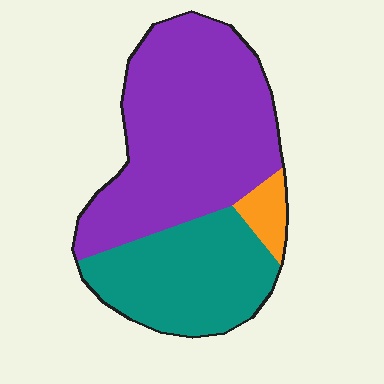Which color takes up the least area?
Orange, at roughly 5%.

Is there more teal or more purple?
Purple.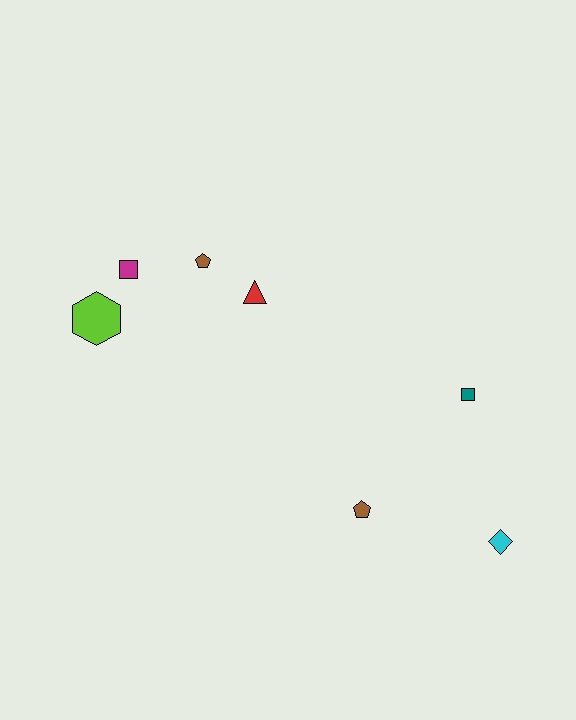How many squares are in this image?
There are 2 squares.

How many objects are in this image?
There are 7 objects.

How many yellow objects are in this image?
There are no yellow objects.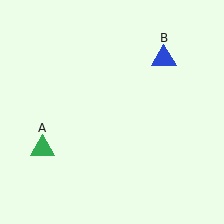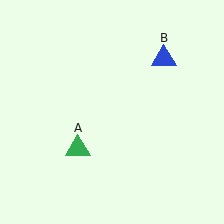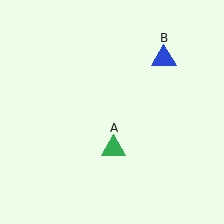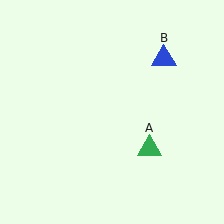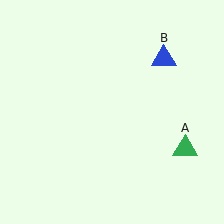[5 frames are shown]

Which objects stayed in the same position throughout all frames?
Blue triangle (object B) remained stationary.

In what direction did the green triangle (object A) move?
The green triangle (object A) moved right.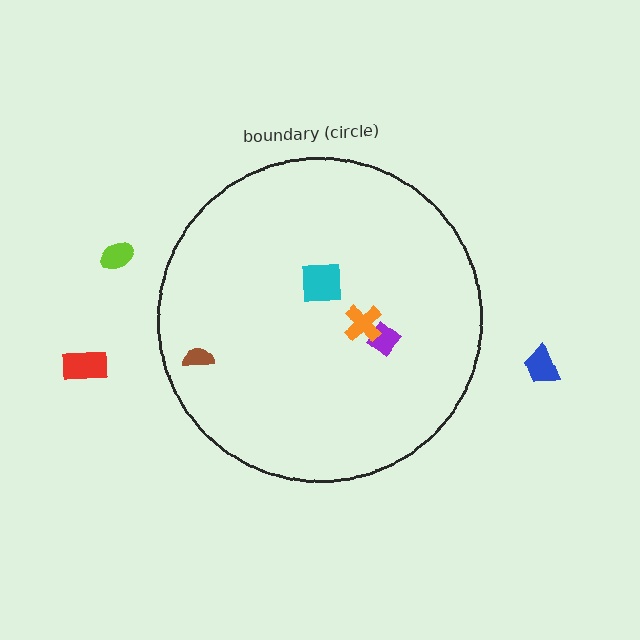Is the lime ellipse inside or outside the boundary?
Outside.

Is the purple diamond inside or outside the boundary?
Inside.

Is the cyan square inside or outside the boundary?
Inside.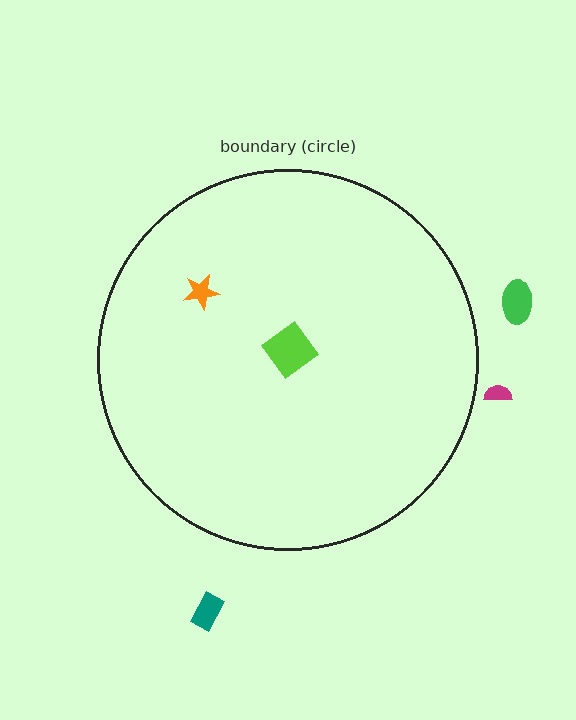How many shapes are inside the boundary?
2 inside, 3 outside.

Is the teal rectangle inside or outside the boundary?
Outside.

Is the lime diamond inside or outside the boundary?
Inside.